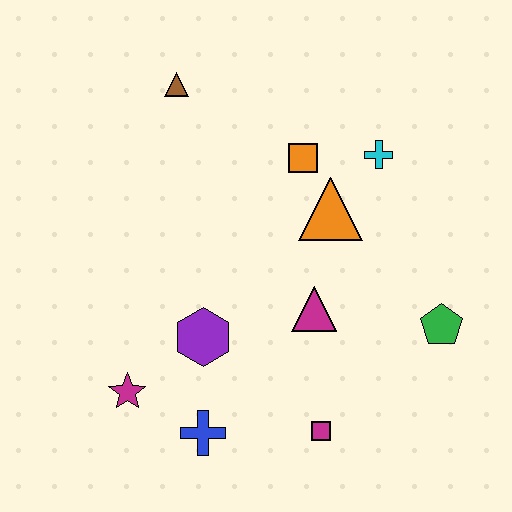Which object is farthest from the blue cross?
The brown triangle is farthest from the blue cross.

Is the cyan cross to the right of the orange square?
Yes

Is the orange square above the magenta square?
Yes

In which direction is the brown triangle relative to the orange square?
The brown triangle is to the left of the orange square.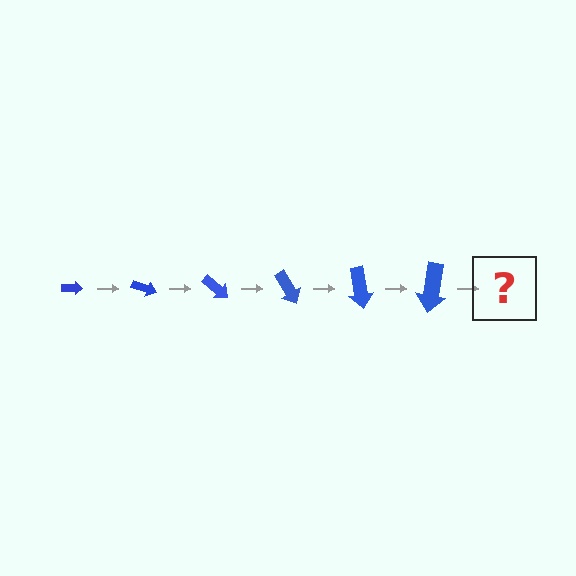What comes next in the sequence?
The next element should be an arrow, larger than the previous one and rotated 120 degrees from the start.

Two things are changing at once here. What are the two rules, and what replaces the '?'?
The two rules are that the arrow grows larger each step and it rotates 20 degrees each step. The '?' should be an arrow, larger than the previous one and rotated 120 degrees from the start.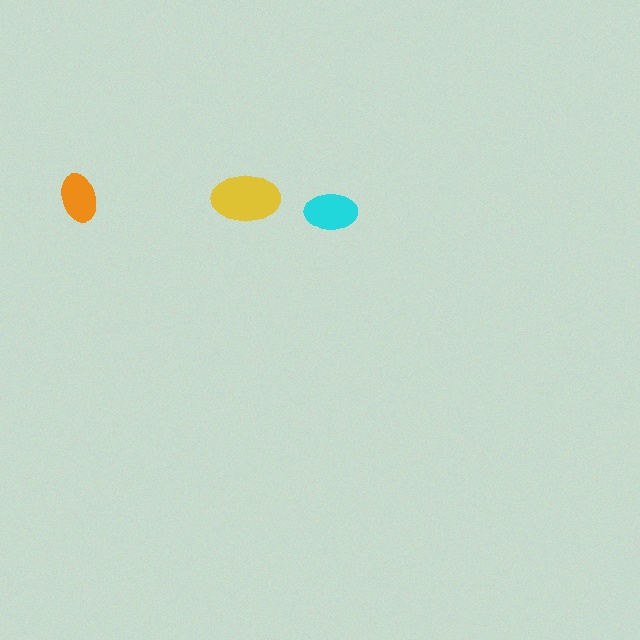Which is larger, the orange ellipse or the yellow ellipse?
The yellow one.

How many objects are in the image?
There are 3 objects in the image.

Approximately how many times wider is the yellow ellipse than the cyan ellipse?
About 1.5 times wider.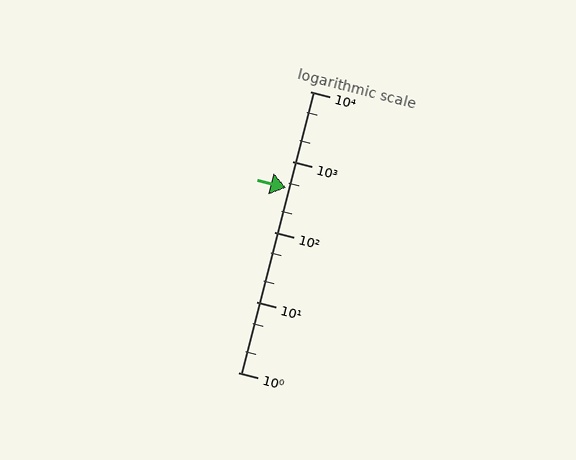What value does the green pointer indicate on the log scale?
The pointer indicates approximately 430.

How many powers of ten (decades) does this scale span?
The scale spans 4 decades, from 1 to 10000.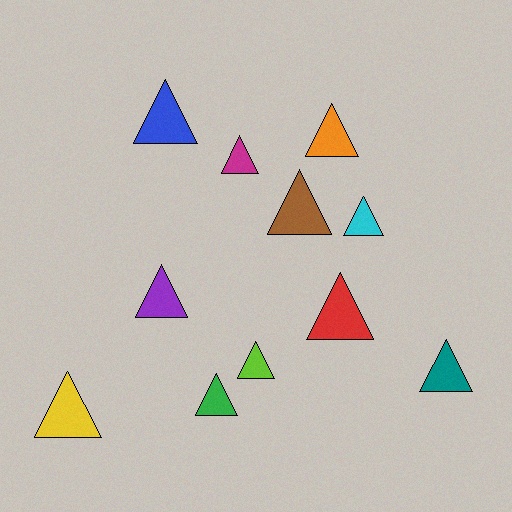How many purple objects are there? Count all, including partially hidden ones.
There is 1 purple object.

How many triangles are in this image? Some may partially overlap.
There are 11 triangles.